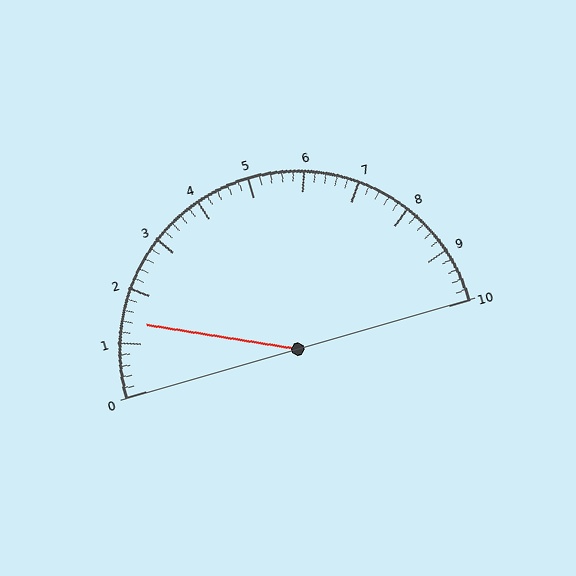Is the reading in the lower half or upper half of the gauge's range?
The reading is in the lower half of the range (0 to 10).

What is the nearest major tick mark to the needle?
The nearest major tick mark is 1.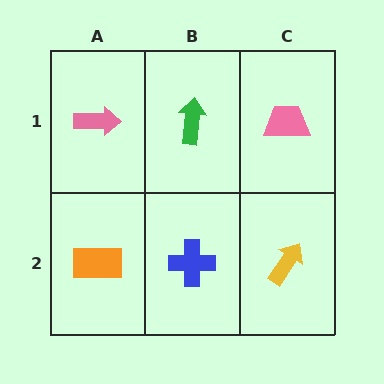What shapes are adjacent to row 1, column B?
A blue cross (row 2, column B), a pink arrow (row 1, column A), a pink trapezoid (row 1, column C).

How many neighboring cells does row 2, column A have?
2.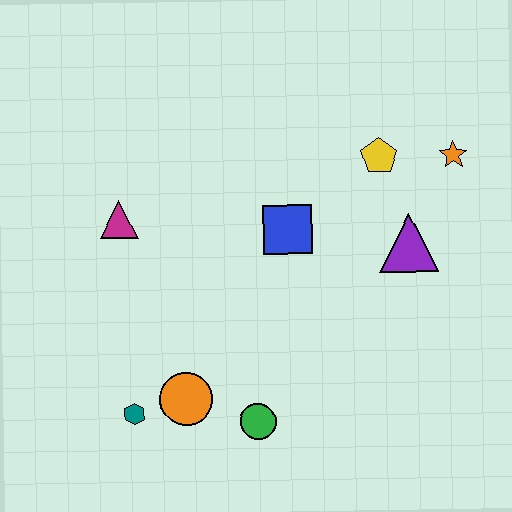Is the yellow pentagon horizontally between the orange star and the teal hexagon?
Yes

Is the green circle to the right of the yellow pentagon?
No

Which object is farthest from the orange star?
The teal hexagon is farthest from the orange star.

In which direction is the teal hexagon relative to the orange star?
The teal hexagon is to the left of the orange star.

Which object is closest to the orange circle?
The teal hexagon is closest to the orange circle.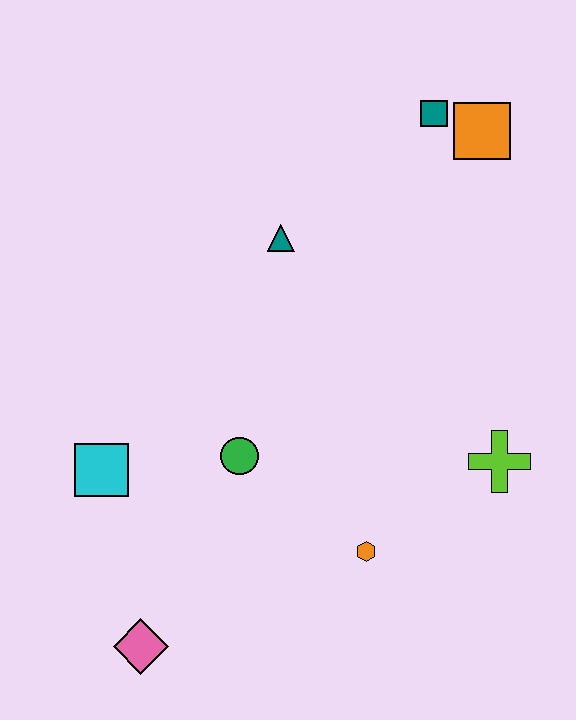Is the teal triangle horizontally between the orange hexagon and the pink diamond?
Yes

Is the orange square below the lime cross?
No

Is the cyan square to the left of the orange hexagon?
Yes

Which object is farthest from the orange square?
The pink diamond is farthest from the orange square.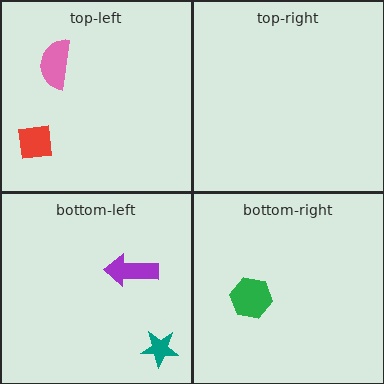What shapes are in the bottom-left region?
The teal star, the purple arrow.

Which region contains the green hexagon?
The bottom-right region.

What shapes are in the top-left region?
The pink semicircle, the red square.